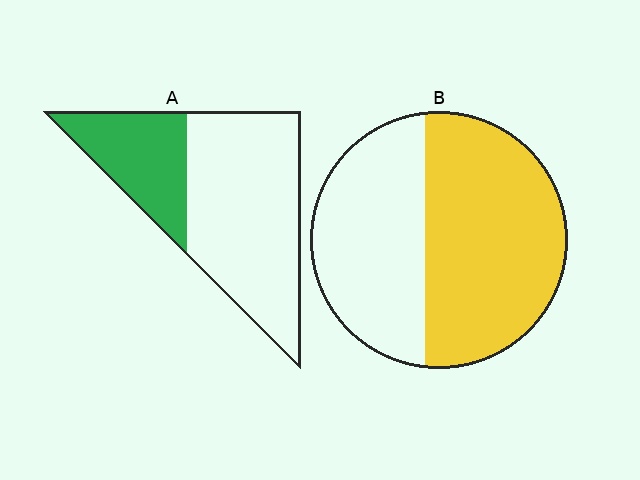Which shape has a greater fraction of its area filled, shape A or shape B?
Shape B.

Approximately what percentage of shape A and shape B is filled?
A is approximately 30% and B is approximately 55%.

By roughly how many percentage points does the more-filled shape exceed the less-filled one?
By roughly 25 percentage points (B over A).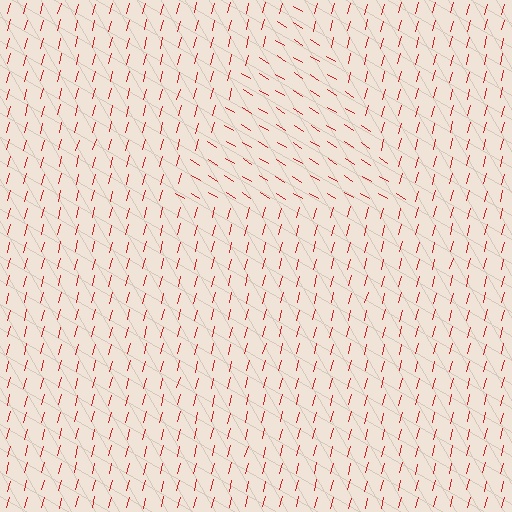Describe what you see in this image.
The image is filled with small red line segments. A triangle region in the image has lines oriented differently from the surrounding lines, creating a visible texture boundary.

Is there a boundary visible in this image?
Yes, there is a texture boundary formed by a change in line orientation.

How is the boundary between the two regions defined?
The boundary is defined purely by a change in line orientation (approximately 72 degrees difference). All lines are the same color and thickness.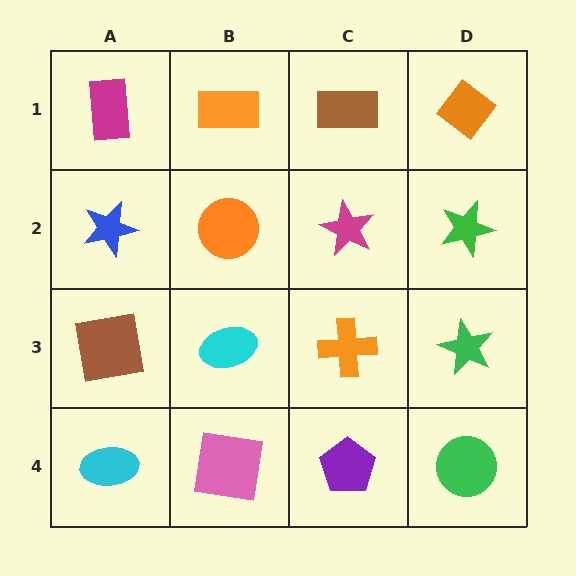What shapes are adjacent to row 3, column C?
A magenta star (row 2, column C), a purple pentagon (row 4, column C), a cyan ellipse (row 3, column B), a green star (row 3, column D).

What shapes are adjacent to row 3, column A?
A blue star (row 2, column A), a cyan ellipse (row 4, column A), a cyan ellipse (row 3, column B).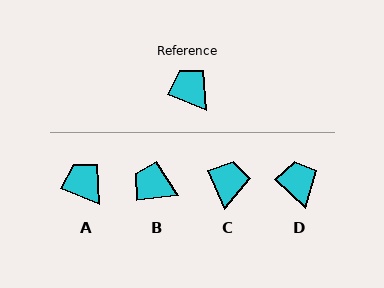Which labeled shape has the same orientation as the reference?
A.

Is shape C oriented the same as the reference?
No, it is off by about 44 degrees.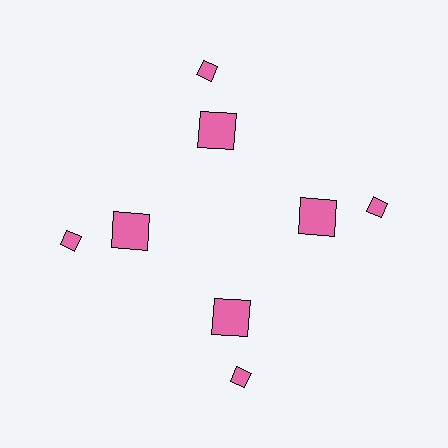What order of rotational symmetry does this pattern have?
This pattern has 4-fold rotational symmetry.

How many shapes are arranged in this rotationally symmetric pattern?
There are 8 shapes, arranged in 4 groups of 2.